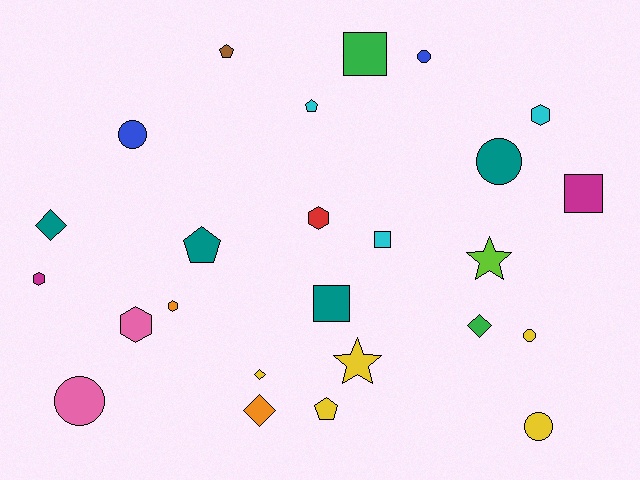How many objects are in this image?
There are 25 objects.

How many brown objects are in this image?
There is 1 brown object.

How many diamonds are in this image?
There are 4 diamonds.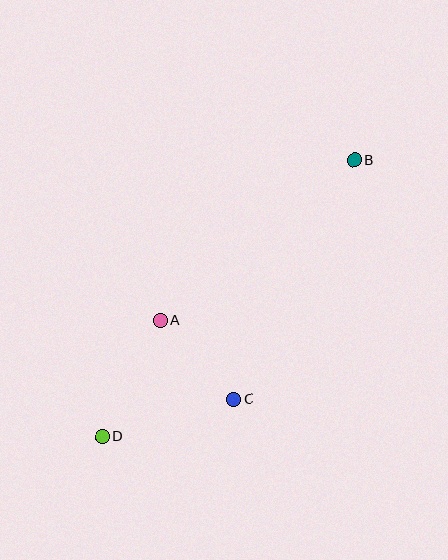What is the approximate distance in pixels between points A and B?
The distance between A and B is approximately 252 pixels.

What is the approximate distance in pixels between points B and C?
The distance between B and C is approximately 267 pixels.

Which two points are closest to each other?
Points A and C are closest to each other.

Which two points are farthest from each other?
Points B and D are farthest from each other.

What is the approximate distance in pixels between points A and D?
The distance between A and D is approximately 130 pixels.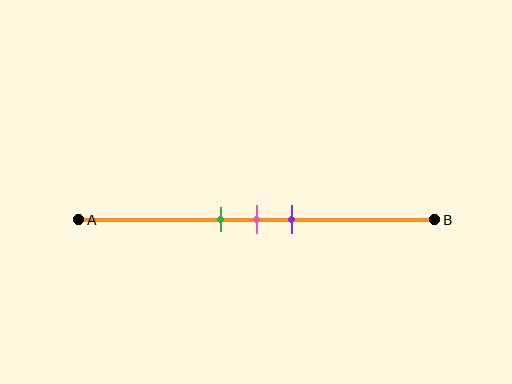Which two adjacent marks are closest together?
The green and pink marks are the closest adjacent pair.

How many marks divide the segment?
There are 3 marks dividing the segment.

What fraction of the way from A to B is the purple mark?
The purple mark is approximately 60% (0.6) of the way from A to B.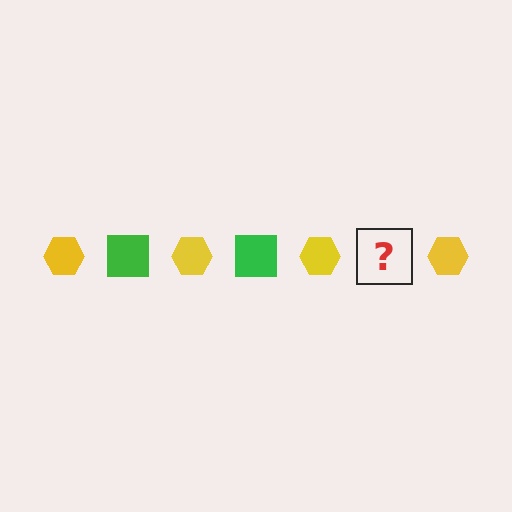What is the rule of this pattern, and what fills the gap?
The rule is that the pattern alternates between yellow hexagon and green square. The gap should be filled with a green square.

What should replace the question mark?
The question mark should be replaced with a green square.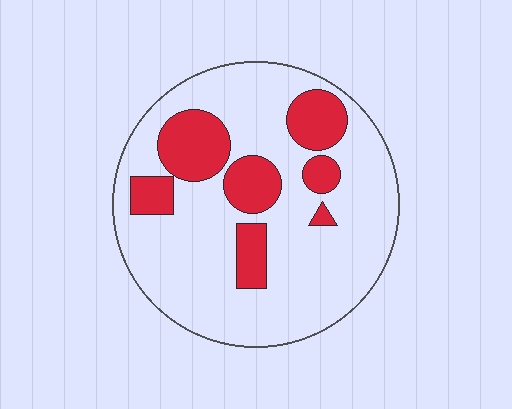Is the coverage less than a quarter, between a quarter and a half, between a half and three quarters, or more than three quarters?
Less than a quarter.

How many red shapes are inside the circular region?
7.